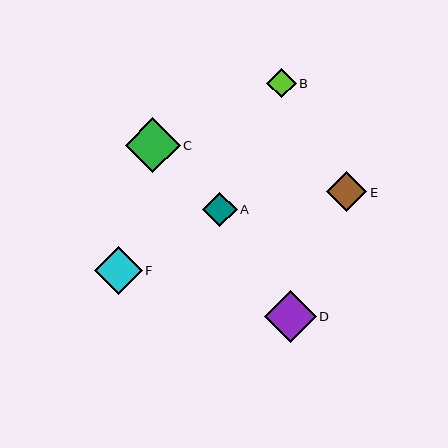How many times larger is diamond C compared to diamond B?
Diamond C is approximately 1.9 times the size of diamond B.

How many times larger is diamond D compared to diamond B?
Diamond D is approximately 1.8 times the size of diamond B.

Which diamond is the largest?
Diamond C is the largest with a size of approximately 55 pixels.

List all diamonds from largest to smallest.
From largest to smallest: C, D, F, E, A, B.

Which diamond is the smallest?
Diamond B is the smallest with a size of approximately 29 pixels.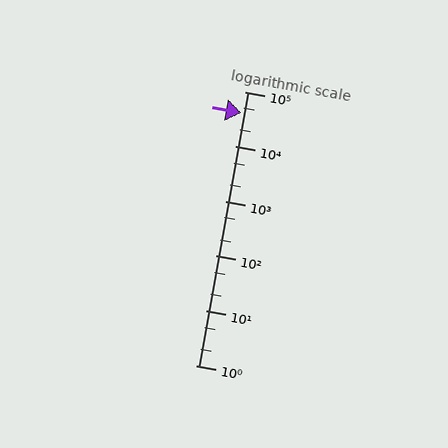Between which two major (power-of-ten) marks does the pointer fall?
The pointer is between 10000 and 100000.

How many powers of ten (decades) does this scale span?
The scale spans 5 decades, from 1 to 100000.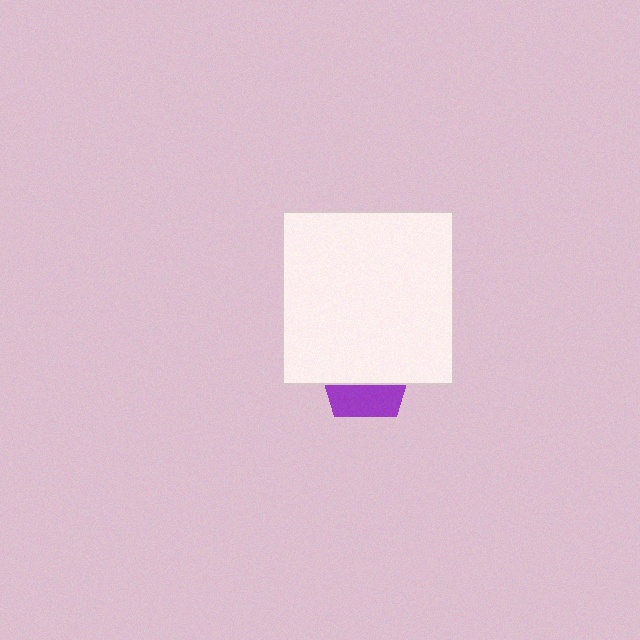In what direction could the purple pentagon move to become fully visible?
The purple pentagon could move down. That would shift it out from behind the white rectangle entirely.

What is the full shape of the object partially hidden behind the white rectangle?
The partially hidden object is a purple pentagon.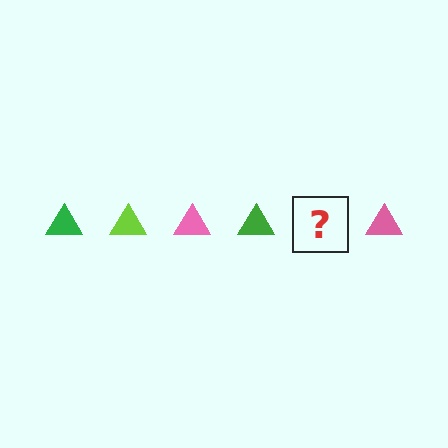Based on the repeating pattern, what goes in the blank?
The blank should be a lime triangle.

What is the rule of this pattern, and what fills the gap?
The rule is that the pattern cycles through green, lime, pink triangles. The gap should be filled with a lime triangle.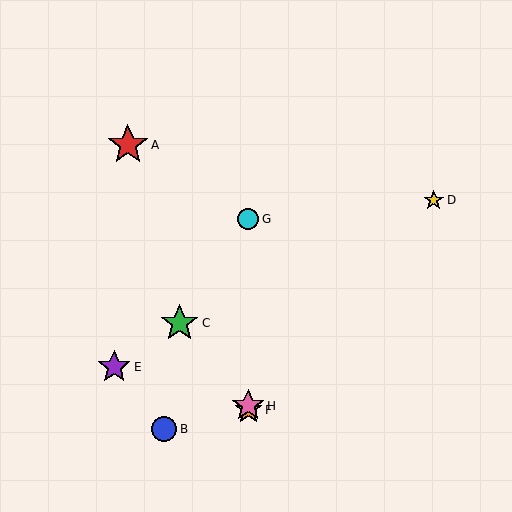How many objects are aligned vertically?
3 objects (F, G, H) are aligned vertically.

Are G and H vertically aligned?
Yes, both are at x≈248.